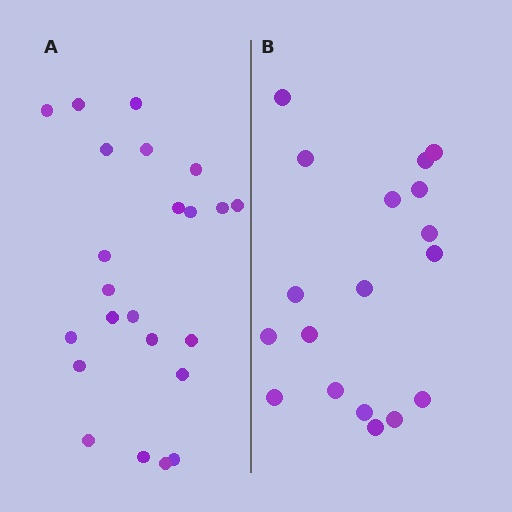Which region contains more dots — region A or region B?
Region A (the left region) has more dots.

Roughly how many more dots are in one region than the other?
Region A has about 5 more dots than region B.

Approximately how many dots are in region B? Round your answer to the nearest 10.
About 20 dots. (The exact count is 18, which rounds to 20.)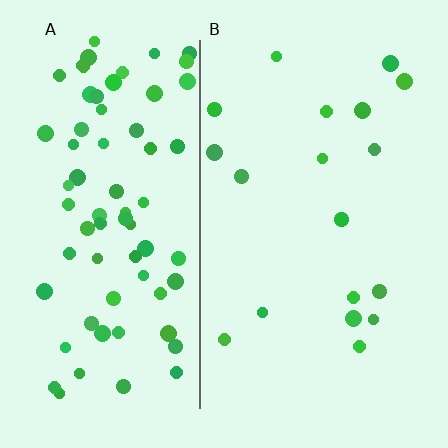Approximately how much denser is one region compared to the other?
Approximately 4.0× — region A over region B.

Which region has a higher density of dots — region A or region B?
A (the left).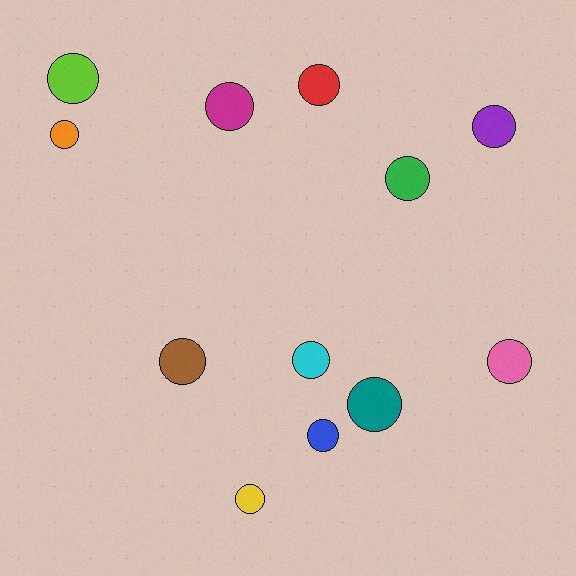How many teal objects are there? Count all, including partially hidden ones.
There is 1 teal object.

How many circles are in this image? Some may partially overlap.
There are 12 circles.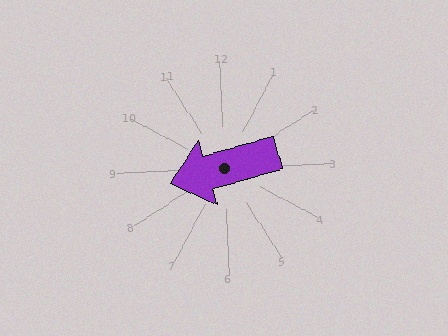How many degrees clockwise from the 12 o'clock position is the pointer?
Approximately 256 degrees.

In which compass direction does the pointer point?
West.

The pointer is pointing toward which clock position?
Roughly 9 o'clock.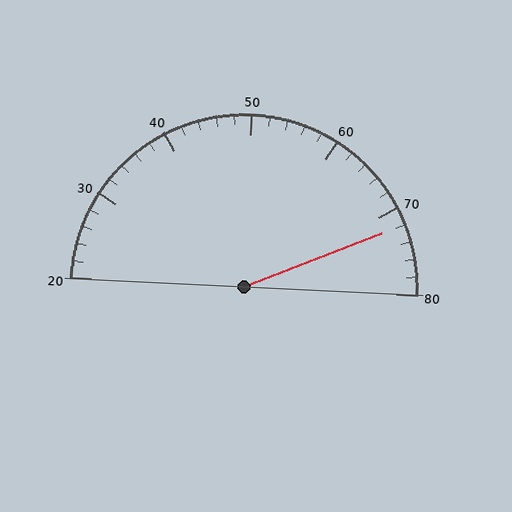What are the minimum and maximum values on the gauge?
The gauge ranges from 20 to 80.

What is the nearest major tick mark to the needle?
The nearest major tick mark is 70.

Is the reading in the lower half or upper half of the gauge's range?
The reading is in the upper half of the range (20 to 80).